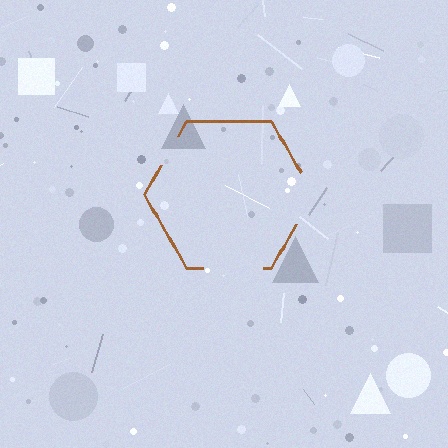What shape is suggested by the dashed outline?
The dashed outline suggests a hexagon.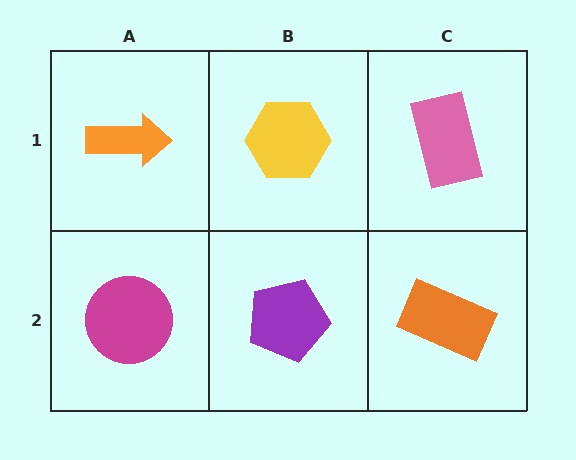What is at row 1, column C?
A pink rectangle.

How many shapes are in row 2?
3 shapes.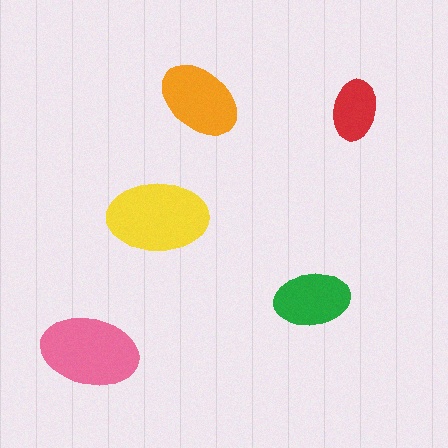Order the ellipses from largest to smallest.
the yellow one, the pink one, the orange one, the green one, the red one.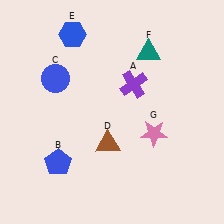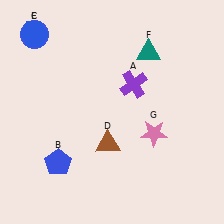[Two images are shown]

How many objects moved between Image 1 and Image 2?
2 objects moved between the two images.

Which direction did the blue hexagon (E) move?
The blue hexagon (E) moved left.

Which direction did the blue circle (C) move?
The blue circle (C) moved up.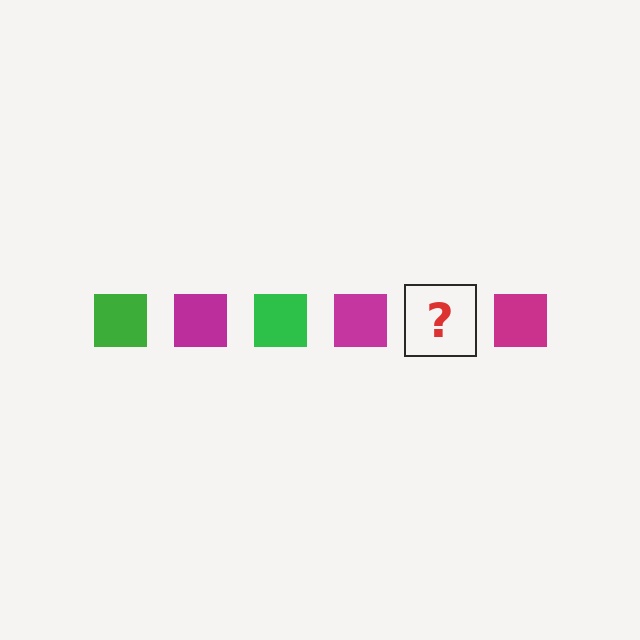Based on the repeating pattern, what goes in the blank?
The blank should be a green square.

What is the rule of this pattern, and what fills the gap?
The rule is that the pattern cycles through green, magenta squares. The gap should be filled with a green square.